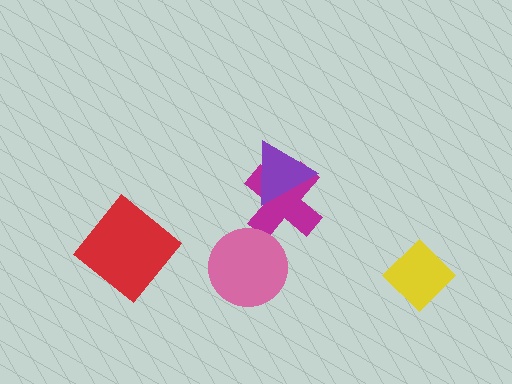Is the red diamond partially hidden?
No, no other shape covers it.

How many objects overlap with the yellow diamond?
0 objects overlap with the yellow diamond.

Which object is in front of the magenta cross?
The purple triangle is in front of the magenta cross.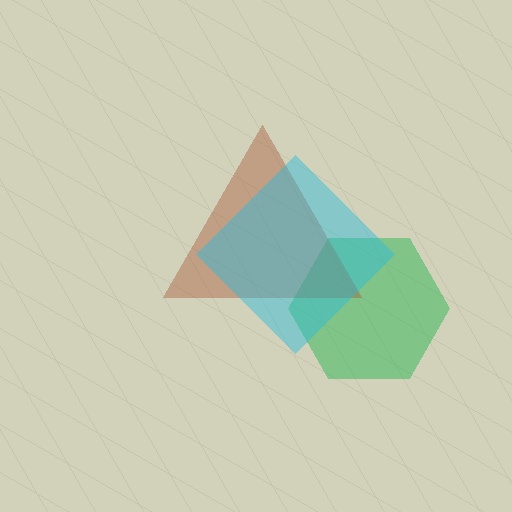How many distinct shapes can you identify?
There are 3 distinct shapes: a green hexagon, a brown triangle, a cyan diamond.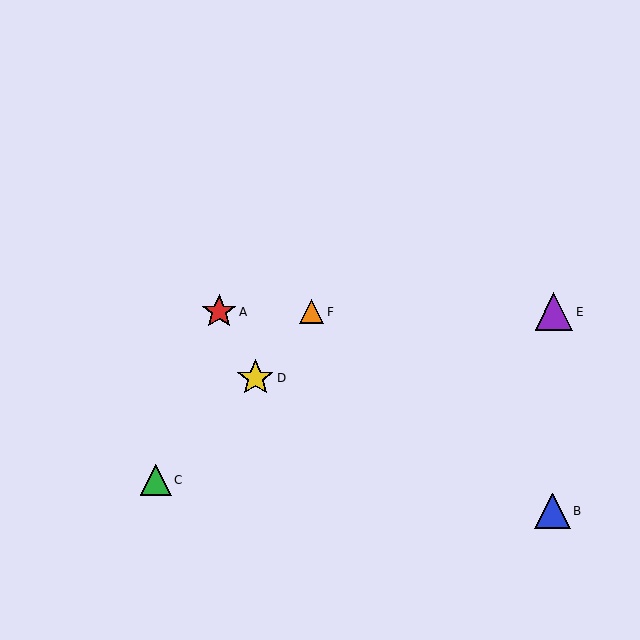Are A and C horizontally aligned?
No, A is at y≈312 and C is at y≈480.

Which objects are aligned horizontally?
Objects A, E, F are aligned horizontally.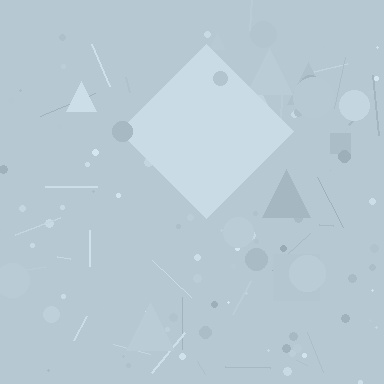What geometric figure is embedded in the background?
A diamond is embedded in the background.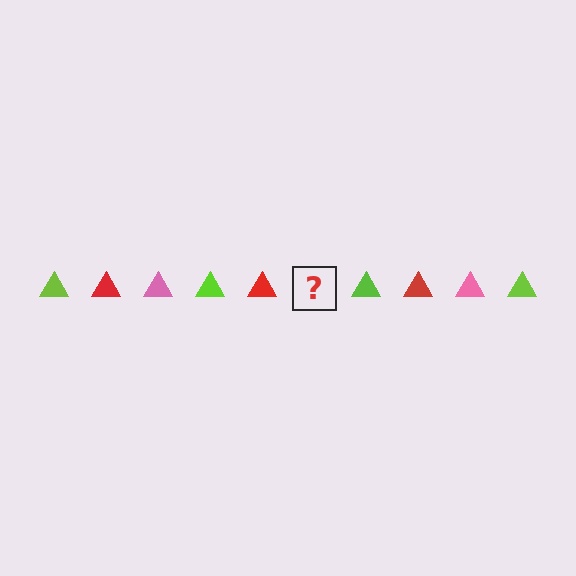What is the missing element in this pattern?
The missing element is a pink triangle.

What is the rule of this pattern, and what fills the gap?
The rule is that the pattern cycles through lime, red, pink triangles. The gap should be filled with a pink triangle.